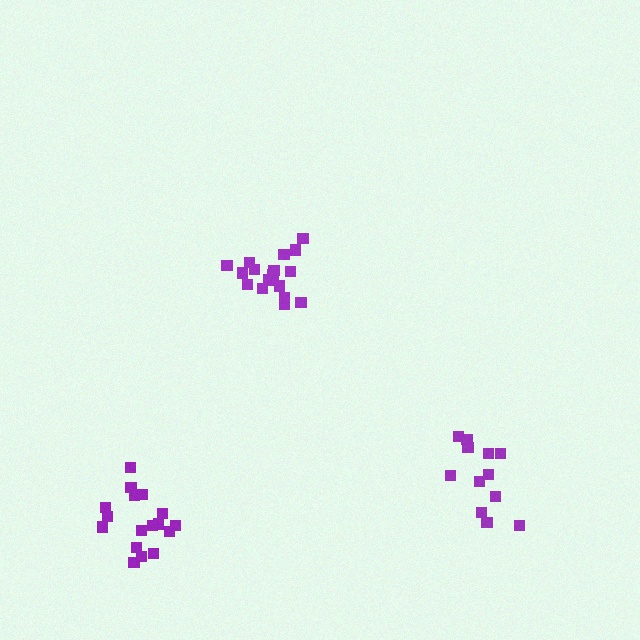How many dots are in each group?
Group 1: 18 dots, Group 2: 17 dots, Group 3: 12 dots (47 total).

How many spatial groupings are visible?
There are 3 spatial groupings.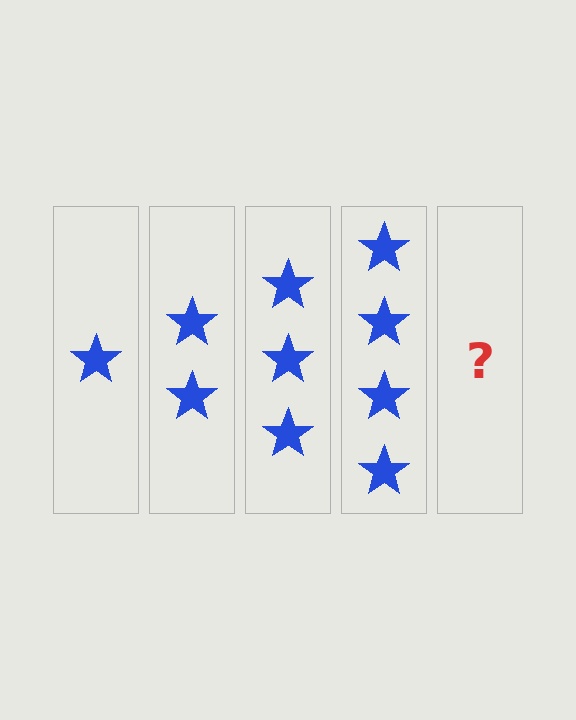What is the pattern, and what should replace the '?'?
The pattern is that each step adds one more star. The '?' should be 5 stars.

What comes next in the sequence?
The next element should be 5 stars.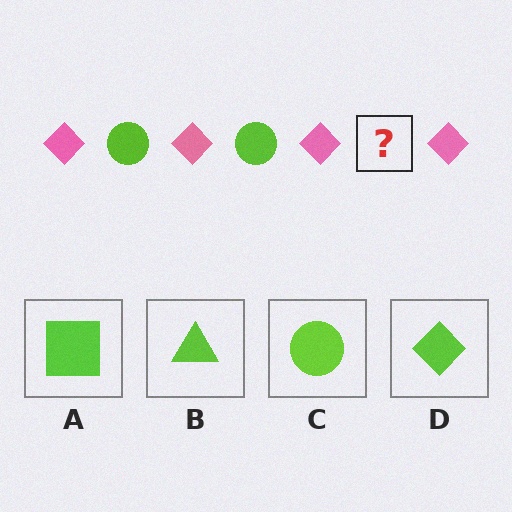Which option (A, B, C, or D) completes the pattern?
C.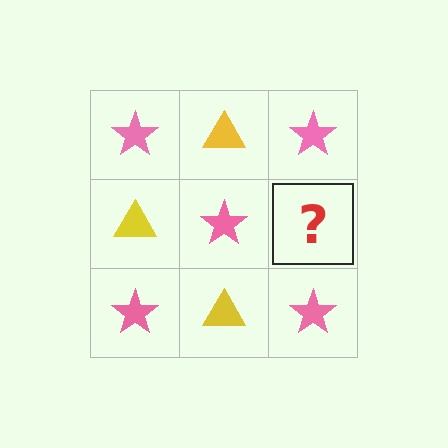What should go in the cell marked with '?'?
The missing cell should contain a yellow triangle.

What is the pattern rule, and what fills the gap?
The rule is that it alternates pink star and yellow triangle in a checkerboard pattern. The gap should be filled with a yellow triangle.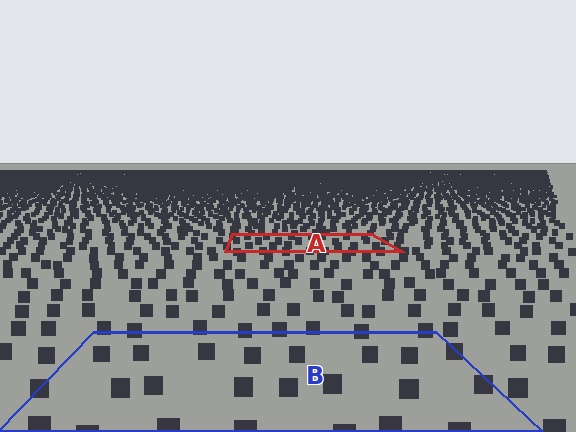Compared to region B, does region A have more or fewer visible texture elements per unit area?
Region A has more texture elements per unit area — they are packed more densely because it is farther away.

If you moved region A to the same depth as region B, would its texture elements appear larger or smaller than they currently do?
They would appear larger. At a closer depth, the same texture elements are projected at a bigger on-screen size.